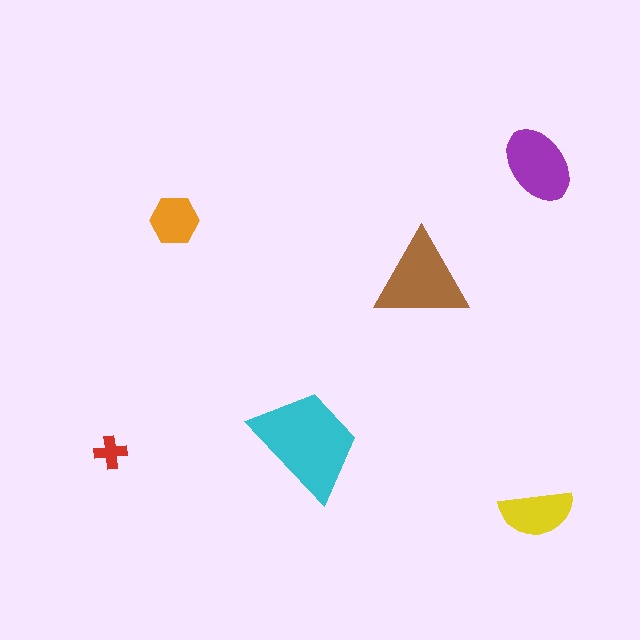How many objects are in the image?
There are 6 objects in the image.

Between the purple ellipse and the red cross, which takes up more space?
The purple ellipse.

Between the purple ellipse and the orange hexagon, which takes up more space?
The purple ellipse.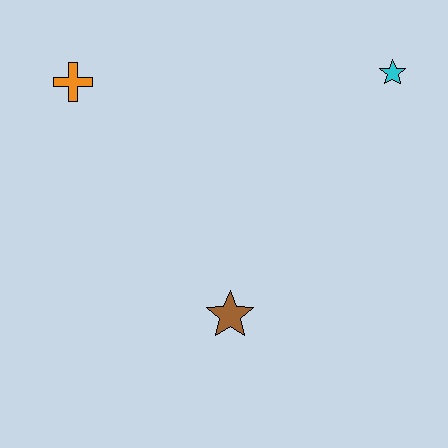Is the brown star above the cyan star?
No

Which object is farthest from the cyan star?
The orange cross is farthest from the cyan star.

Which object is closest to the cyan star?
The brown star is closest to the cyan star.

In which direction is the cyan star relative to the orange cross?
The cyan star is to the right of the orange cross.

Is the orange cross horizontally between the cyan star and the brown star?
No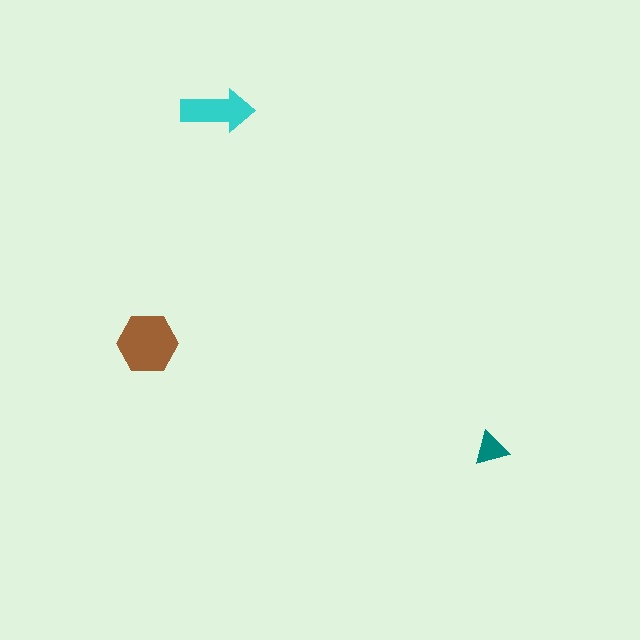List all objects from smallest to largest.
The teal triangle, the cyan arrow, the brown hexagon.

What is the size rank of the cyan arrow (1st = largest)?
2nd.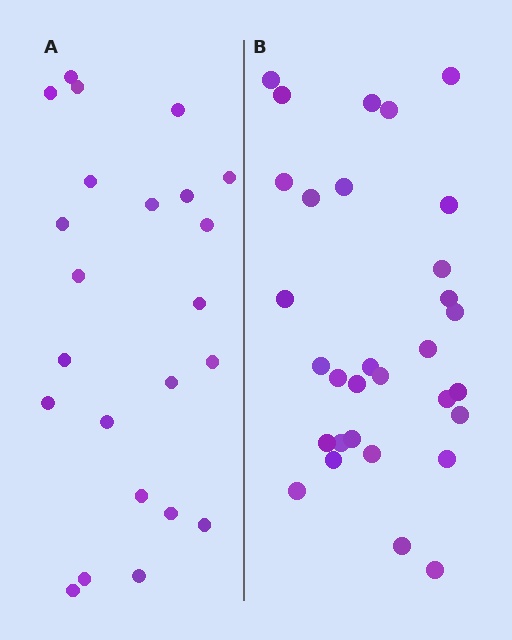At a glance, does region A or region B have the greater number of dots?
Region B (the right region) has more dots.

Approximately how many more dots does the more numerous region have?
Region B has roughly 8 or so more dots than region A.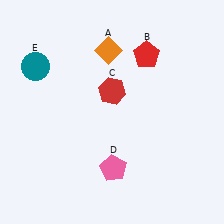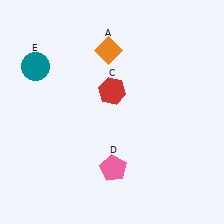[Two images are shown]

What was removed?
The red pentagon (B) was removed in Image 2.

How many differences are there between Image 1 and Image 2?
There is 1 difference between the two images.